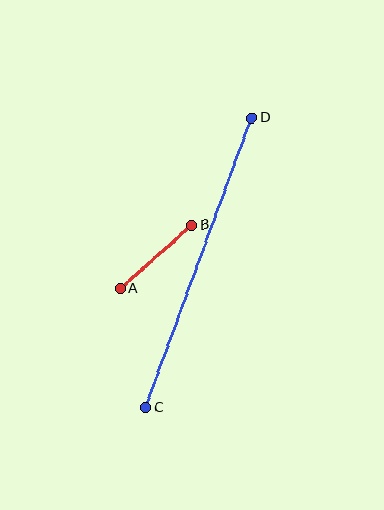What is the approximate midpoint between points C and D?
The midpoint is at approximately (199, 263) pixels.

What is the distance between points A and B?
The distance is approximately 95 pixels.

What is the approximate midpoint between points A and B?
The midpoint is at approximately (156, 257) pixels.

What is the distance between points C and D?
The distance is approximately 308 pixels.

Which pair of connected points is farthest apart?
Points C and D are farthest apart.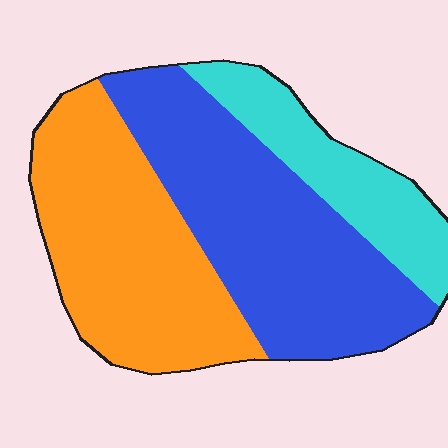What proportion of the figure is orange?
Orange covers about 40% of the figure.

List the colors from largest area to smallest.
From largest to smallest: blue, orange, cyan.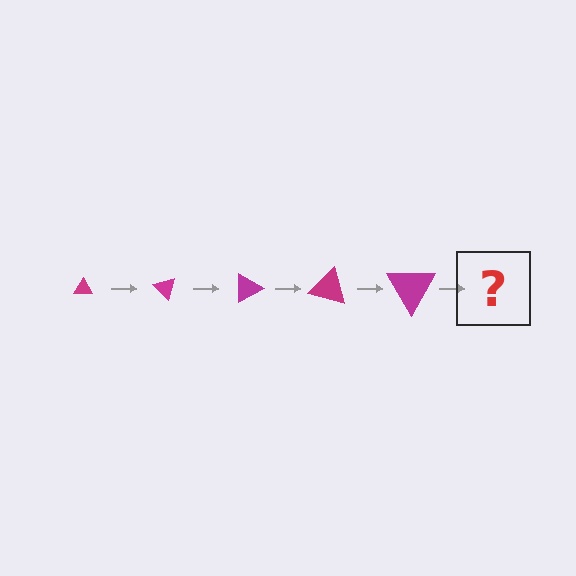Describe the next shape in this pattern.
It should be a triangle, larger than the previous one and rotated 225 degrees from the start.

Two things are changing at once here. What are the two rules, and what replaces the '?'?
The two rules are that the triangle grows larger each step and it rotates 45 degrees each step. The '?' should be a triangle, larger than the previous one and rotated 225 degrees from the start.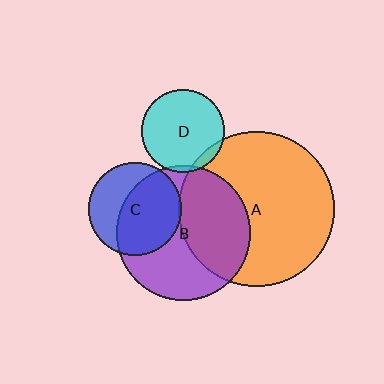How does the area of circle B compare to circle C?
Approximately 2.1 times.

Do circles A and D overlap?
Yes.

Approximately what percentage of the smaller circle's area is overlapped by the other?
Approximately 5%.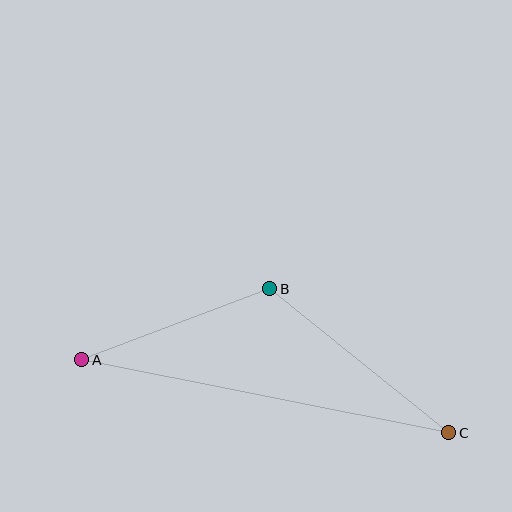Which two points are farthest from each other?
Points A and C are farthest from each other.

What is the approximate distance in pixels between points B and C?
The distance between B and C is approximately 230 pixels.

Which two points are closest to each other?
Points A and B are closest to each other.